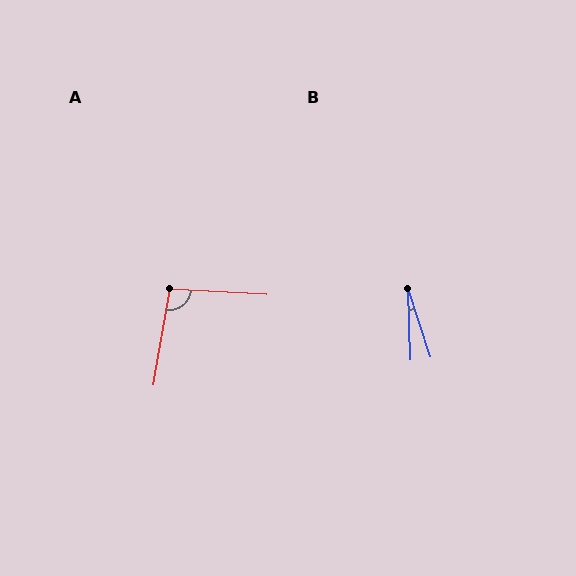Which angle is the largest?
A, at approximately 97 degrees.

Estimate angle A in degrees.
Approximately 97 degrees.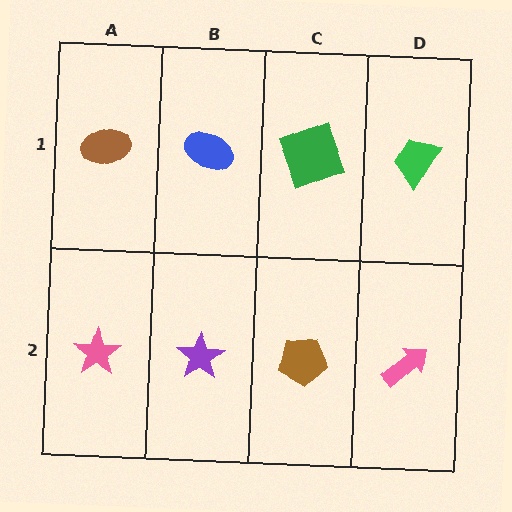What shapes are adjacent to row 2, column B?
A blue ellipse (row 1, column B), a pink star (row 2, column A), a brown pentagon (row 2, column C).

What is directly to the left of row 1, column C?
A blue ellipse.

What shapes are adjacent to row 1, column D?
A pink arrow (row 2, column D), a green square (row 1, column C).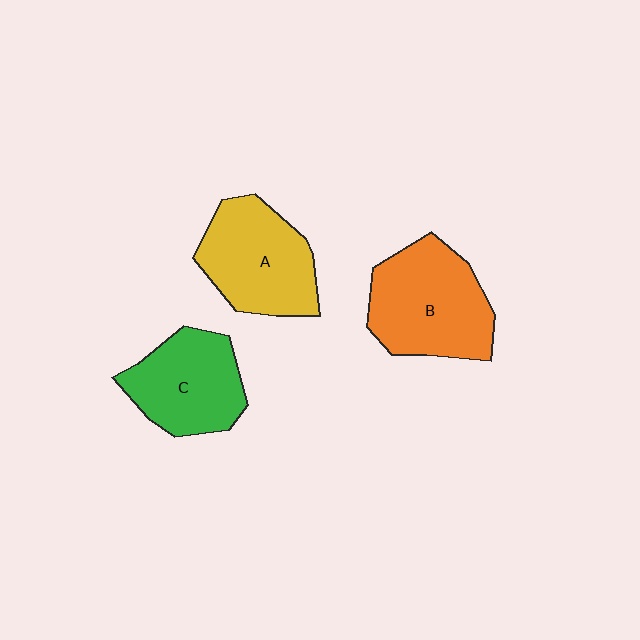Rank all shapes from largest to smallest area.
From largest to smallest: B (orange), A (yellow), C (green).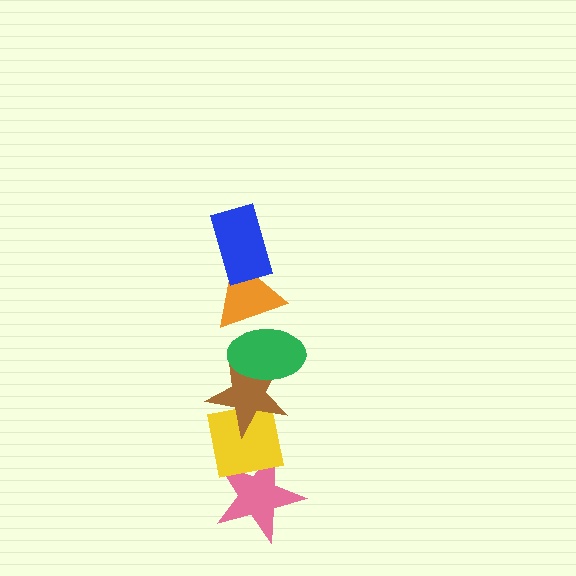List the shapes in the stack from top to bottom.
From top to bottom: the blue rectangle, the orange triangle, the green ellipse, the brown star, the yellow square, the pink star.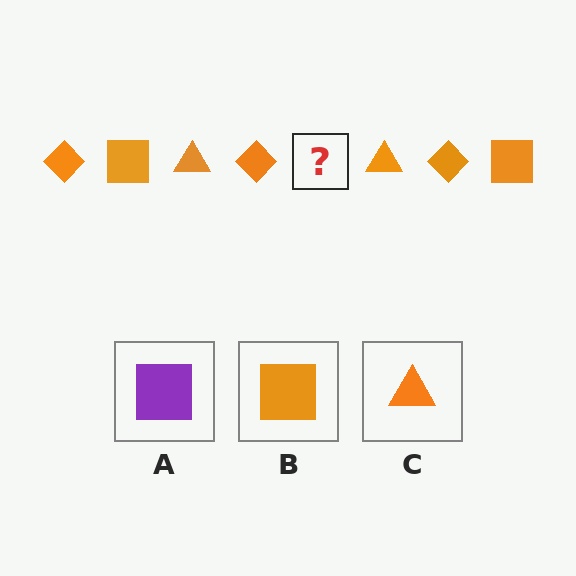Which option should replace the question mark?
Option B.